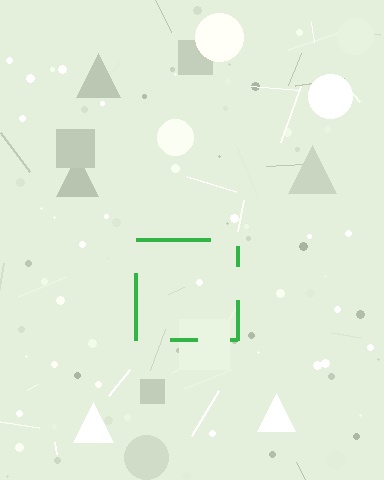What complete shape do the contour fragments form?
The contour fragments form a square.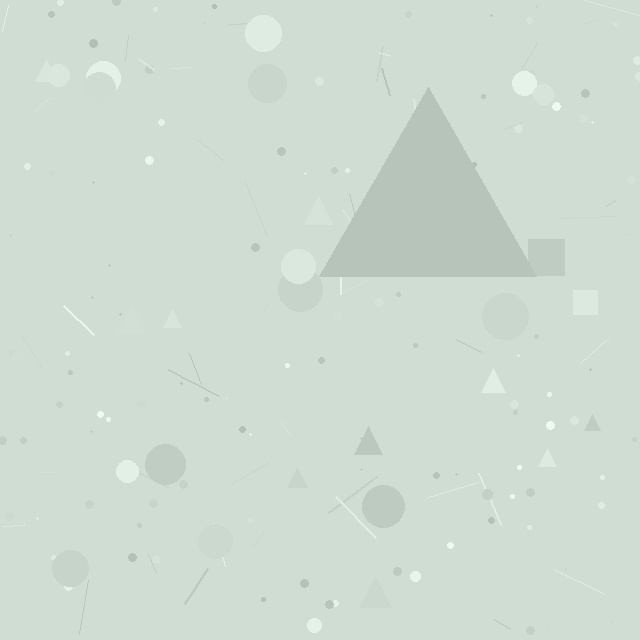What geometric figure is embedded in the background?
A triangle is embedded in the background.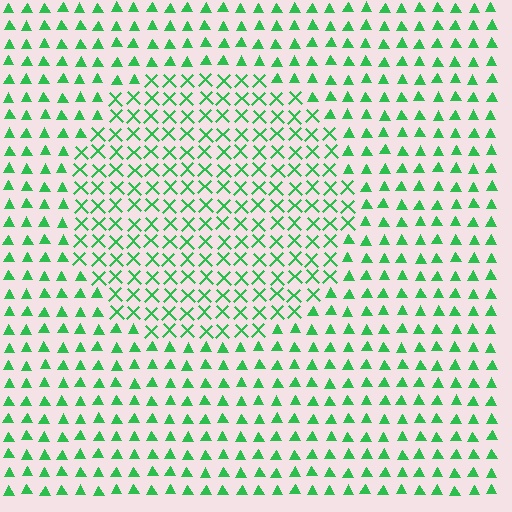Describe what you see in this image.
The image is filled with small green elements arranged in a uniform grid. A circle-shaped region contains X marks, while the surrounding area contains triangles. The boundary is defined purely by the change in element shape.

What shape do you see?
I see a circle.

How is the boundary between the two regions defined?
The boundary is defined by a change in element shape: X marks inside vs. triangles outside. All elements share the same color and spacing.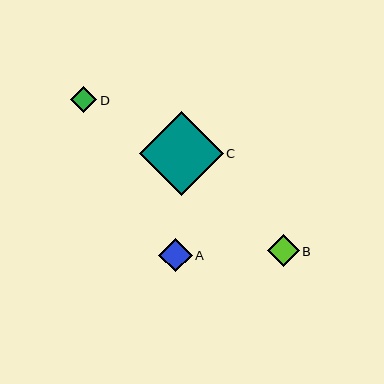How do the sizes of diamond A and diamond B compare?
Diamond A and diamond B are approximately the same size.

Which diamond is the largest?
Diamond C is the largest with a size of approximately 83 pixels.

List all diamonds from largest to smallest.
From largest to smallest: C, A, B, D.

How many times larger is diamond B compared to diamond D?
Diamond B is approximately 1.2 times the size of diamond D.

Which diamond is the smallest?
Diamond D is the smallest with a size of approximately 26 pixels.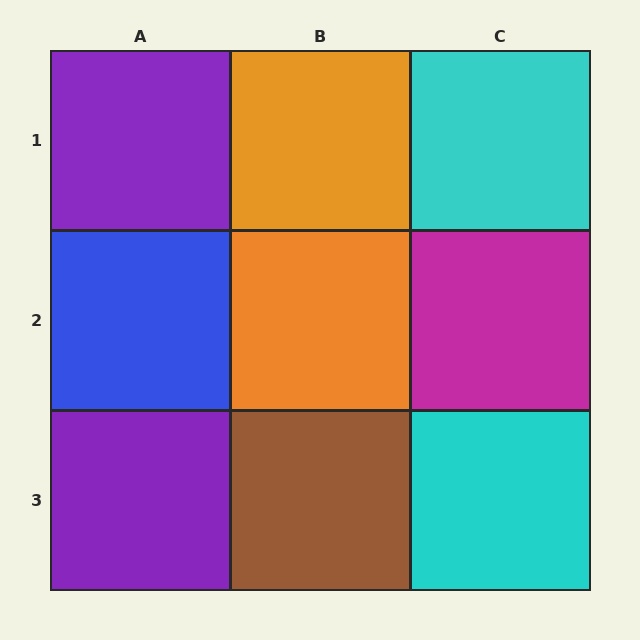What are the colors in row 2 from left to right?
Blue, orange, magenta.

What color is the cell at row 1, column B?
Orange.